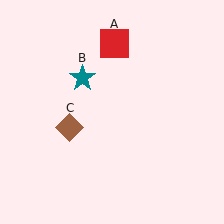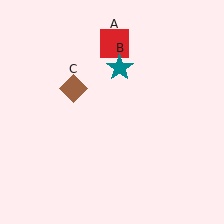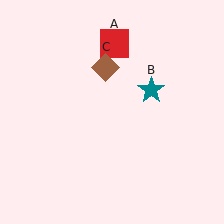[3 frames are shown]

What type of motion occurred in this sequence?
The teal star (object B), brown diamond (object C) rotated clockwise around the center of the scene.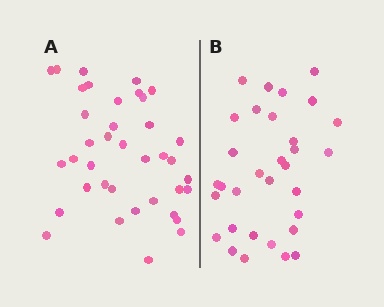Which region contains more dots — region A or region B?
Region A (the left region) has more dots.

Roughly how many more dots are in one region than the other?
Region A has about 6 more dots than region B.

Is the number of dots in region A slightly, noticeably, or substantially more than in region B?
Region A has only slightly more — the two regions are fairly close. The ratio is roughly 1.2 to 1.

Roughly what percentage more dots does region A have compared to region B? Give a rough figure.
About 20% more.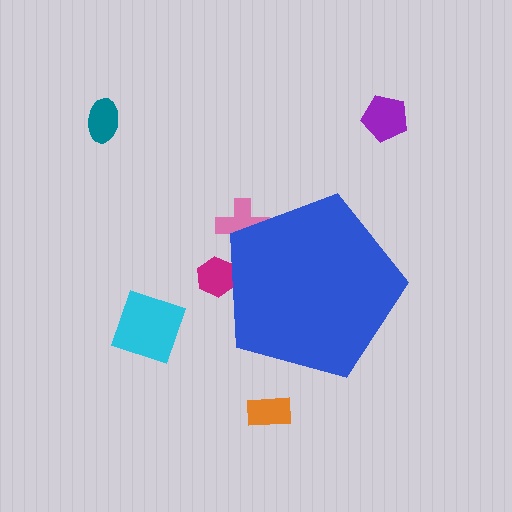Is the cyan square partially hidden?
No, the cyan square is fully visible.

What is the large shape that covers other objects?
A blue pentagon.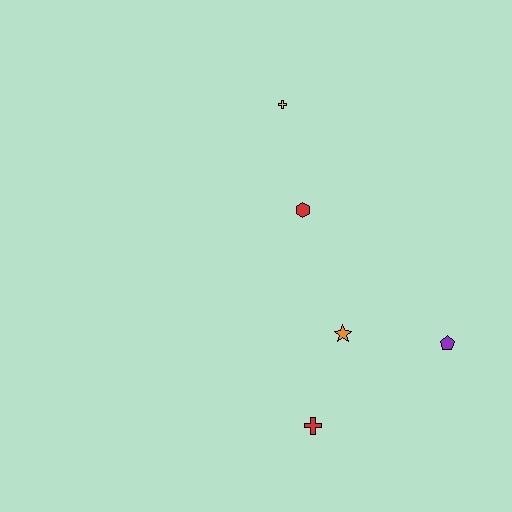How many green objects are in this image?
There are no green objects.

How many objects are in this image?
There are 5 objects.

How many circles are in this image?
There are no circles.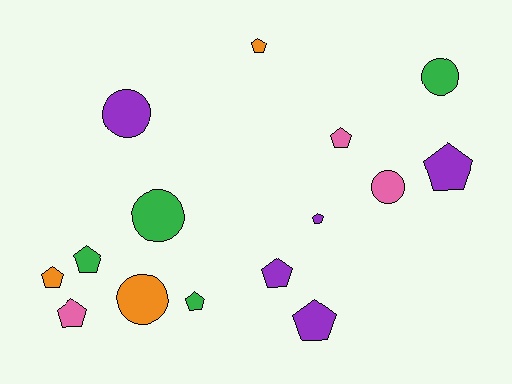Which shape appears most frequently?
Pentagon, with 10 objects.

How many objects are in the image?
There are 15 objects.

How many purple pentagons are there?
There are 4 purple pentagons.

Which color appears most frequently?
Purple, with 5 objects.